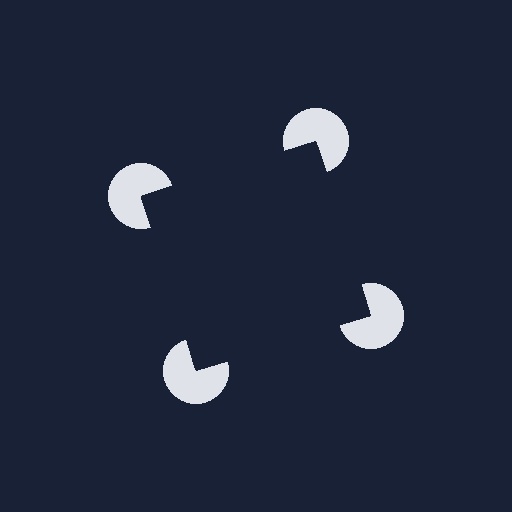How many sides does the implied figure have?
4 sides.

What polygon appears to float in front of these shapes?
An illusory square — its edges are inferred from the aligned wedge cuts in the pac-man discs, not physically drawn.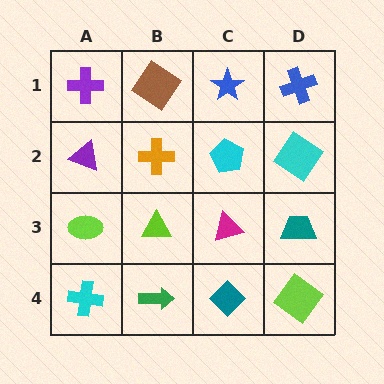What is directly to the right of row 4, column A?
A green arrow.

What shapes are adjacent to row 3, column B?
An orange cross (row 2, column B), a green arrow (row 4, column B), a lime ellipse (row 3, column A), a magenta triangle (row 3, column C).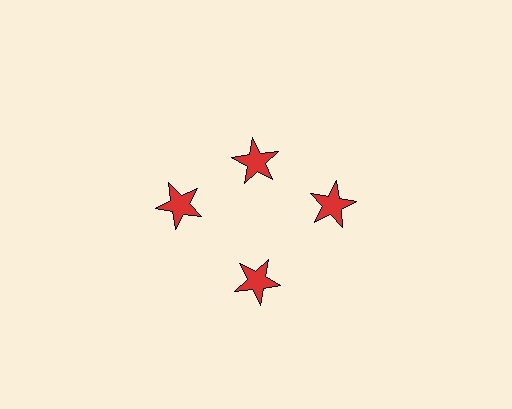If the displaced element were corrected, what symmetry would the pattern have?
It would have 4-fold rotational symmetry — the pattern would map onto itself every 90 degrees.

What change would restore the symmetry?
The symmetry would be restored by moving it outward, back onto the ring so that all 4 stars sit at equal angles and equal distance from the center.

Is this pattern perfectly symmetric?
No. The 4 red stars are arranged in a ring, but one element near the 12 o'clock position is pulled inward toward the center, breaking the 4-fold rotational symmetry.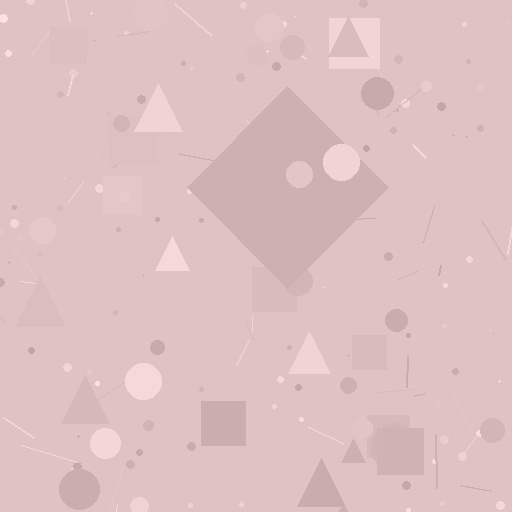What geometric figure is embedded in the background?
A diamond is embedded in the background.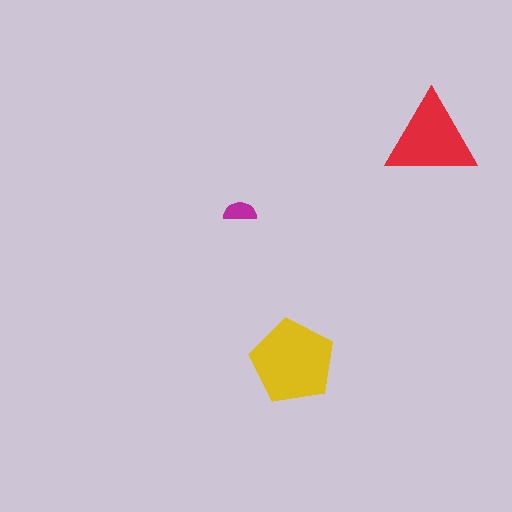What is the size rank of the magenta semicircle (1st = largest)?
3rd.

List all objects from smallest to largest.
The magenta semicircle, the red triangle, the yellow pentagon.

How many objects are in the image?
There are 3 objects in the image.